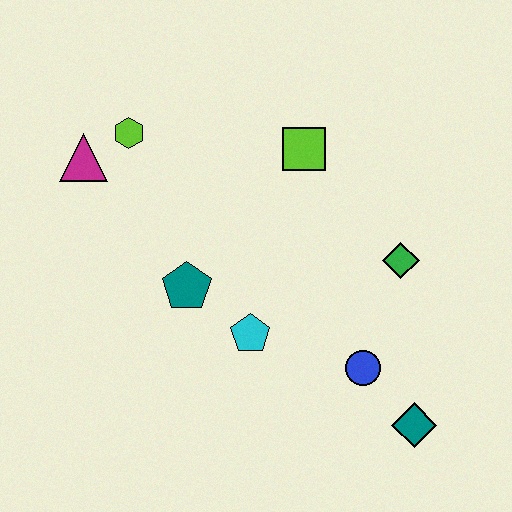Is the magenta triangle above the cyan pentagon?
Yes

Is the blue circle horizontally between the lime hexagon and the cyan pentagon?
No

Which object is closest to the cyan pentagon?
The teal pentagon is closest to the cyan pentagon.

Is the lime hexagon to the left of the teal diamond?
Yes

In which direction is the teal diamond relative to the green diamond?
The teal diamond is below the green diamond.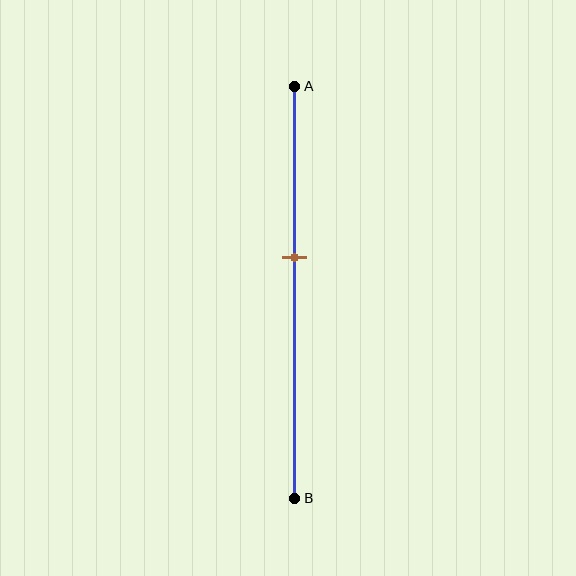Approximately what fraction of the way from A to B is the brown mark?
The brown mark is approximately 40% of the way from A to B.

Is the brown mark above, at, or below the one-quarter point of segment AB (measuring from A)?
The brown mark is below the one-quarter point of segment AB.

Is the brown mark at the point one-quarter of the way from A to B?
No, the mark is at about 40% from A, not at the 25% one-quarter point.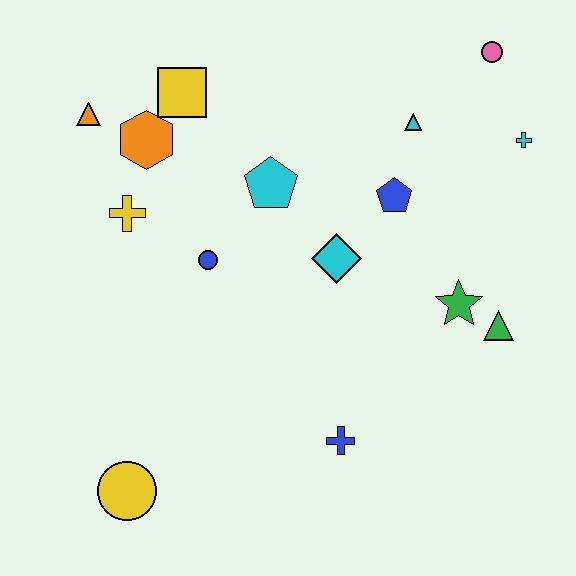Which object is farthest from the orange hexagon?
The green triangle is farthest from the orange hexagon.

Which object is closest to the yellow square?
The orange hexagon is closest to the yellow square.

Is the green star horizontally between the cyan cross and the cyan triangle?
Yes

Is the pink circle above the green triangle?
Yes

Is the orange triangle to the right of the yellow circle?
No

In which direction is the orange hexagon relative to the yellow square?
The orange hexagon is below the yellow square.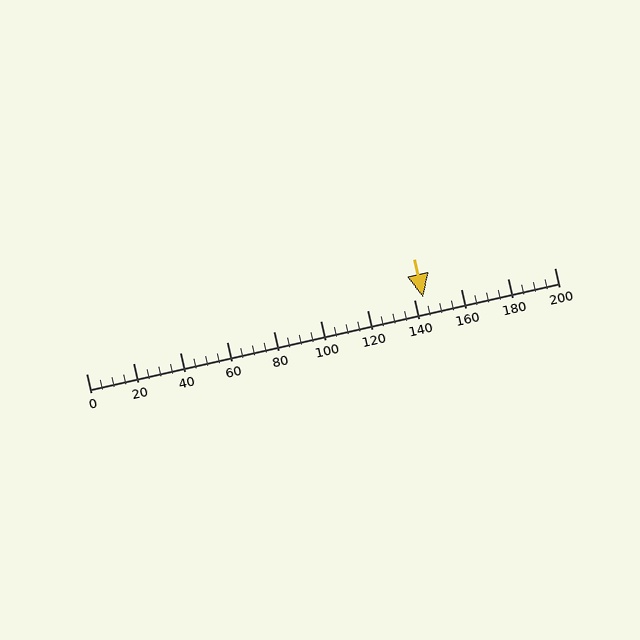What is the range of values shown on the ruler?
The ruler shows values from 0 to 200.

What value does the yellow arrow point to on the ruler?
The yellow arrow points to approximately 144.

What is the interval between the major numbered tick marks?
The major tick marks are spaced 20 units apart.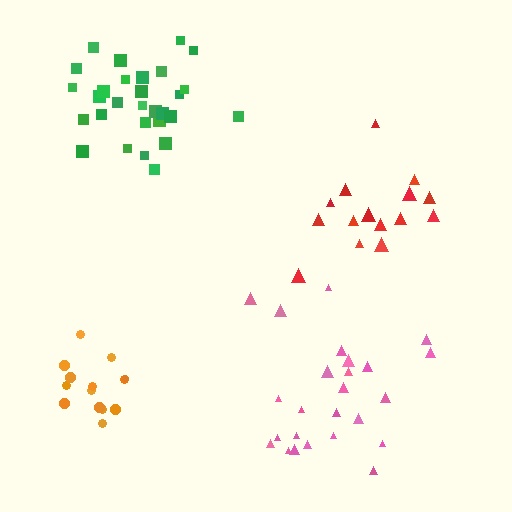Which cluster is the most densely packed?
Orange.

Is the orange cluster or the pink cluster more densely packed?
Orange.